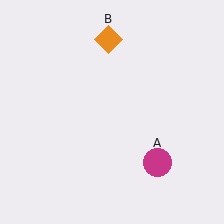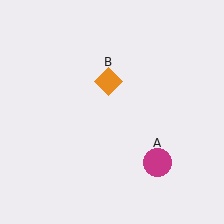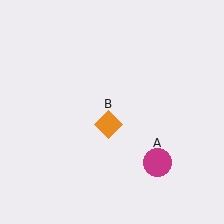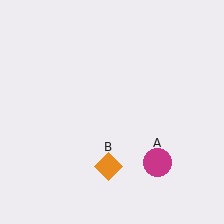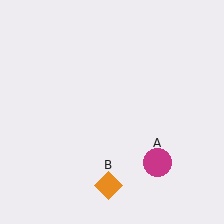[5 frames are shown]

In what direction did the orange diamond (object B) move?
The orange diamond (object B) moved down.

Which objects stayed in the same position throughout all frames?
Magenta circle (object A) remained stationary.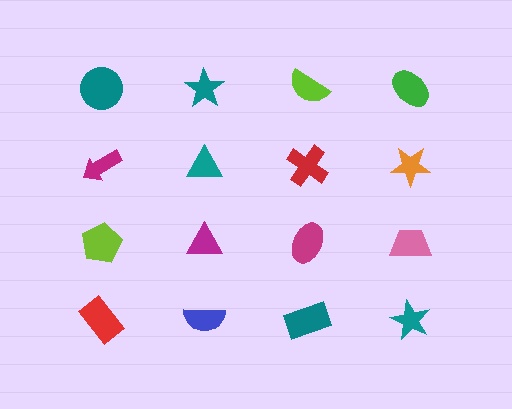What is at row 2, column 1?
A magenta arrow.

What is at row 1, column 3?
A lime semicircle.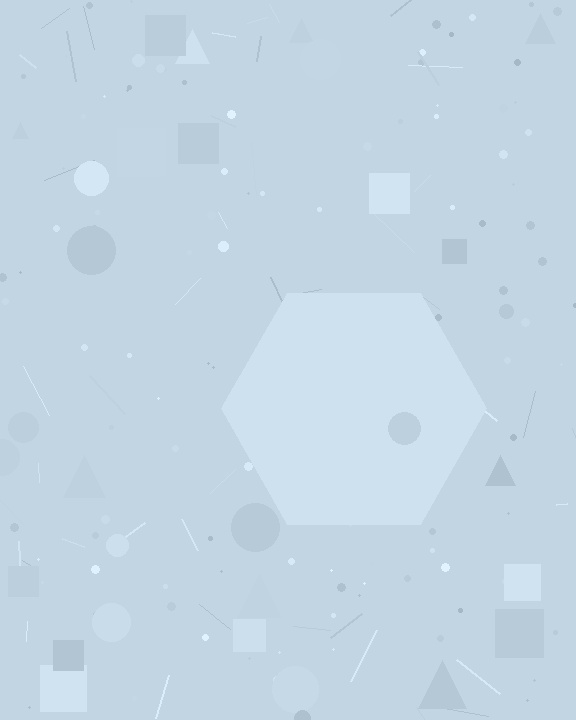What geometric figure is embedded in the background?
A hexagon is embedded in the background.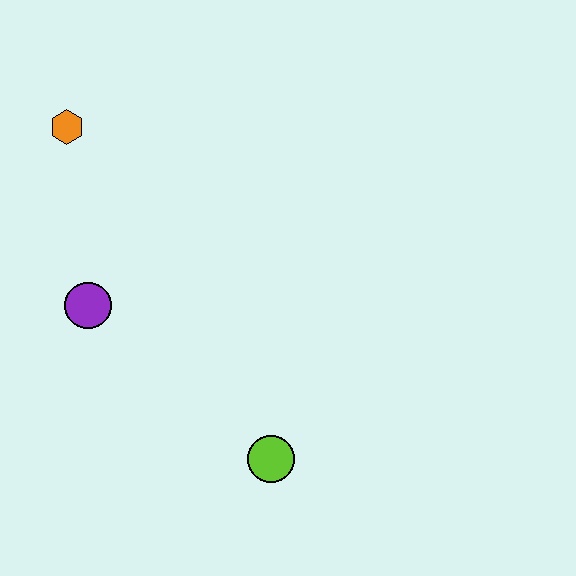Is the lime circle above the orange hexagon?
No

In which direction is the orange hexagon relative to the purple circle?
The orange hexagon is above the purple circle.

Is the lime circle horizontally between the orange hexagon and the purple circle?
No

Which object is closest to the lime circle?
The purple circle is closest to the lime circle.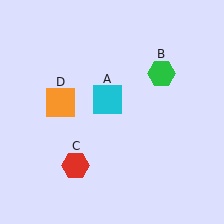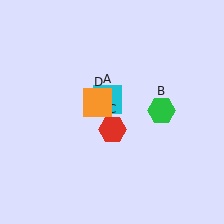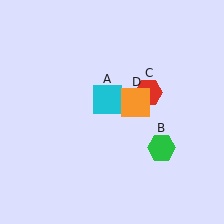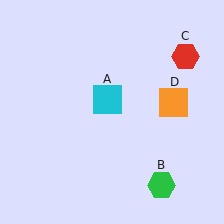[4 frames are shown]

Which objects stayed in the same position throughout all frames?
Cyan square (object A) remained stationary.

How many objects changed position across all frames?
3 objects changed position: green hexagon (object B), red hexagon (object C), orange square (object D).